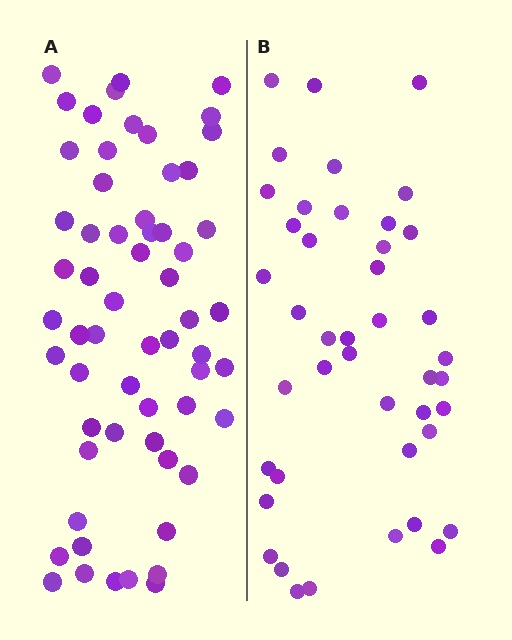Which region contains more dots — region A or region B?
Region A (the left region) has more dots.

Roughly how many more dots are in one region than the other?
Region A has approximately 15 more dots than region B.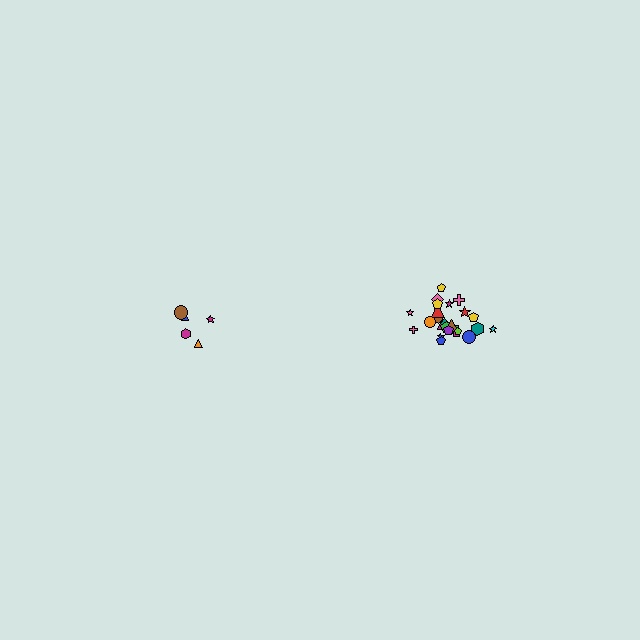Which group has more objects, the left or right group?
The right group.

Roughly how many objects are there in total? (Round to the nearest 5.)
Roughly 30 objects in total.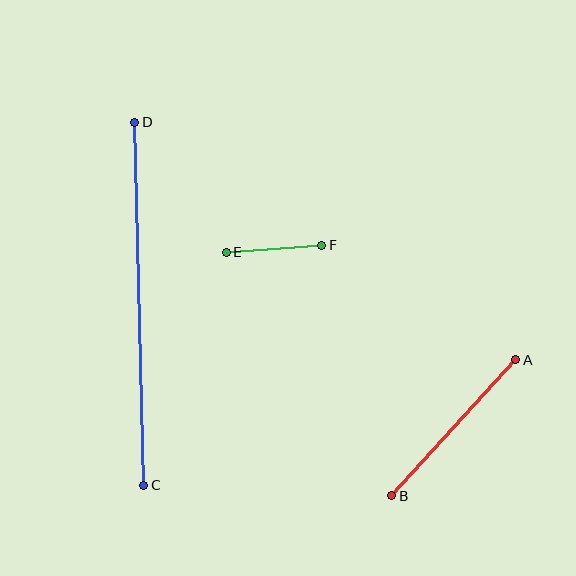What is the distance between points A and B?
The distance is approximately 184 pixels.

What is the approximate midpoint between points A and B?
The midpoint is at approximately (454, 428) pixels.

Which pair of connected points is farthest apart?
Points C and D are farthest apart.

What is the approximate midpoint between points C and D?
The midpoint is at approximately (139, 304) pixels.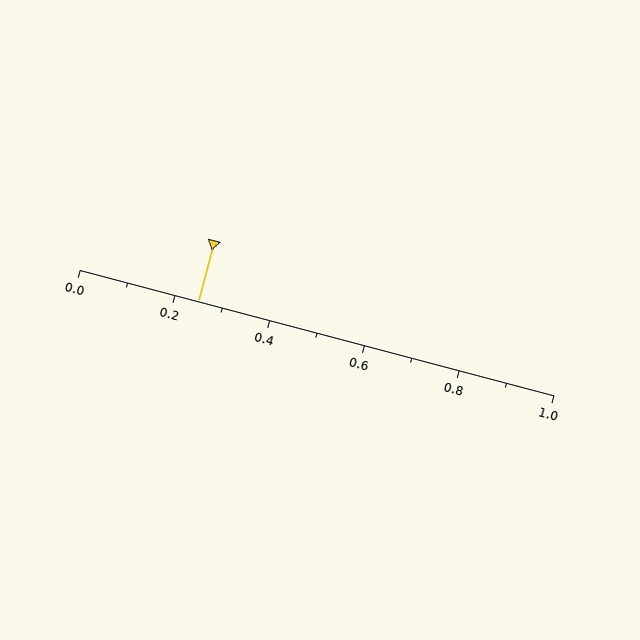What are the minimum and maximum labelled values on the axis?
The axis runs from 0.0 to 1.0.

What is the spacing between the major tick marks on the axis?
The major ticks are spaced 0.2 apart.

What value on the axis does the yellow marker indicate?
The marker indicates approximately 0.25.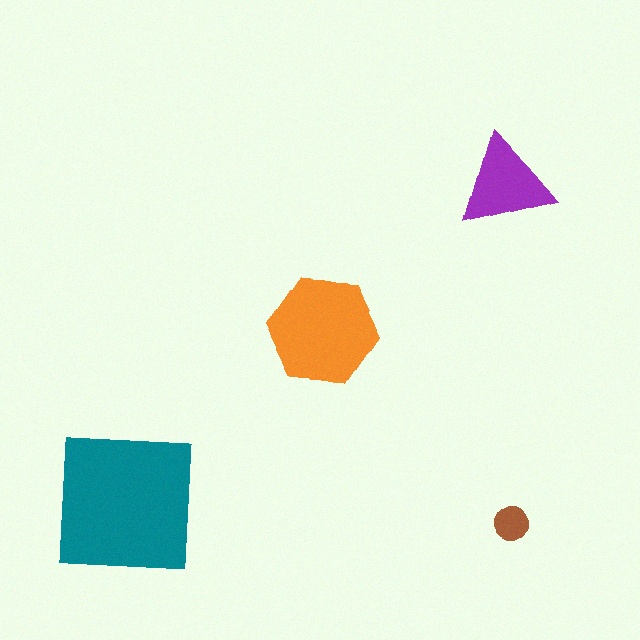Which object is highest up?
The purple triangle is topmost.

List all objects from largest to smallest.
The teal square, the orange hexagon, the purple triangle, the brown circle.